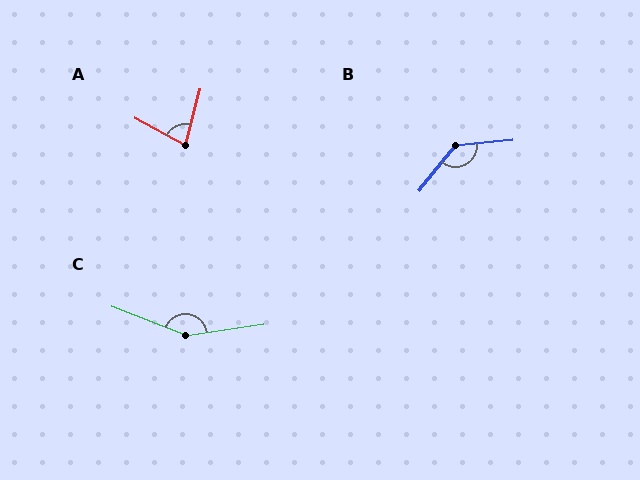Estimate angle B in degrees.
Approximately 135 degrees.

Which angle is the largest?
C, at approximately 151 degrees.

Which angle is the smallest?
A, at approximately 75 degrees.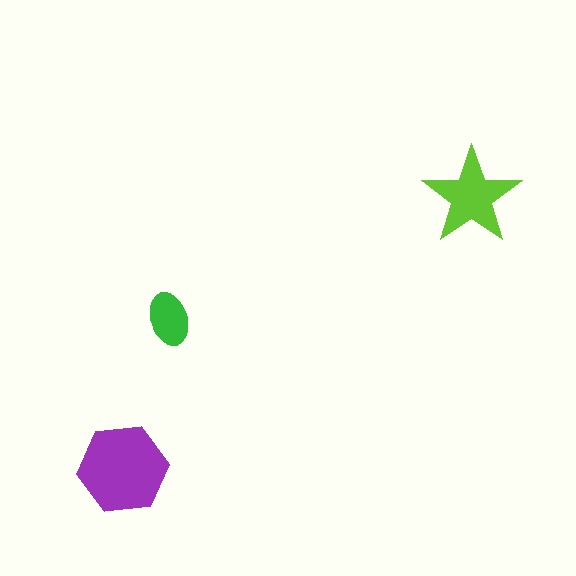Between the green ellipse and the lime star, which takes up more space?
The lime star.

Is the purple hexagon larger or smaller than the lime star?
Larger.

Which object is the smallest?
The green ellipse.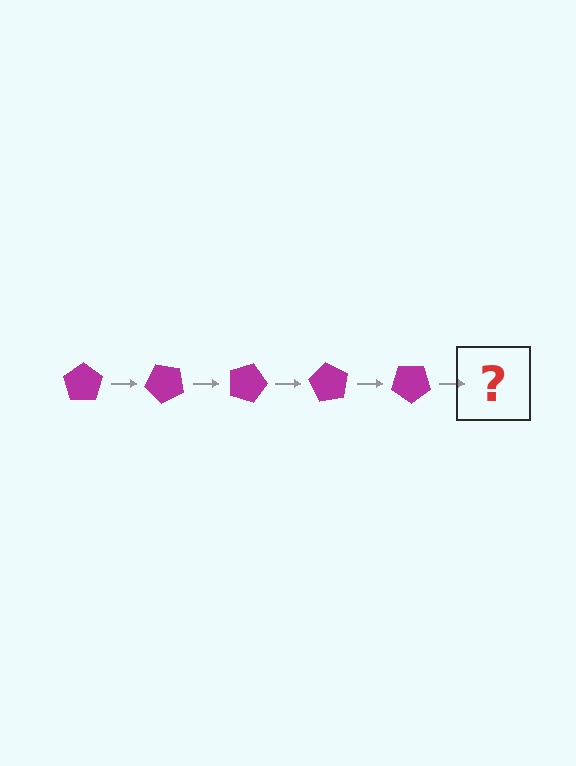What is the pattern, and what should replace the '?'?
The pattern is that the pentagon rotates 45 degrees each step. The '?' should be a magenta pentagon rotated 225 degrees.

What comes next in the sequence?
The next element should be a magenta pentagon rotated 225 degrees.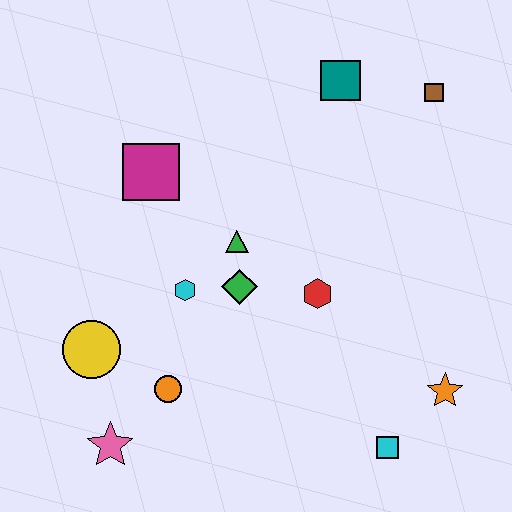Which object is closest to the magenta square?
The green triangle is closest to the magenta square.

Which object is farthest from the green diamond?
The brown square is farthest from the green diamond.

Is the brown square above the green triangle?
Yes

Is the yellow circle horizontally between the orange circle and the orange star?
No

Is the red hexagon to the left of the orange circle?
No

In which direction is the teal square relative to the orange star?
The teal square is above the orange star.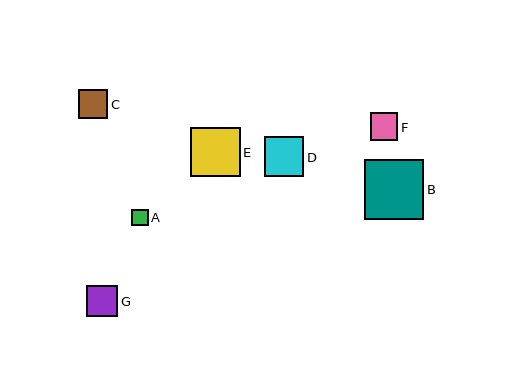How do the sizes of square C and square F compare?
Square C and square F are approximately the same size.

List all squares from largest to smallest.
From largest to smallest: B, E, D, G, C, F, A.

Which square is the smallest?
Square A is the smallest with a size of approximately 16 pixels.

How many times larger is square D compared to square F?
Square D is approximately 1.4 times the size of square F.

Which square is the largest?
Square B is the largest with a size of approximately 60 pixels.